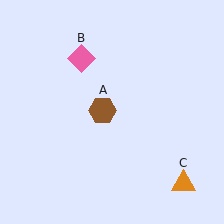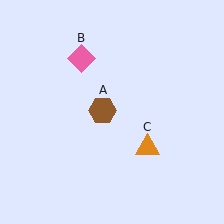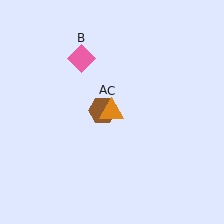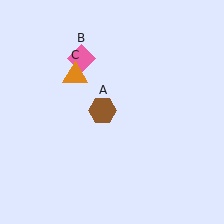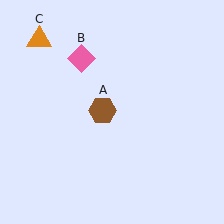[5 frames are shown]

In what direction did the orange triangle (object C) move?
The orange triangle (object C) moved up and to the left.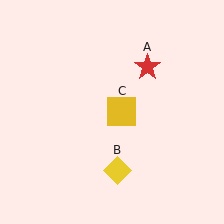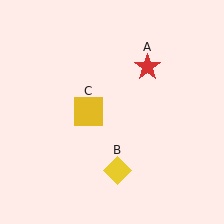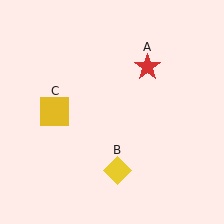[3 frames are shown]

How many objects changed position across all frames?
1 object changed position: yellow square (object C).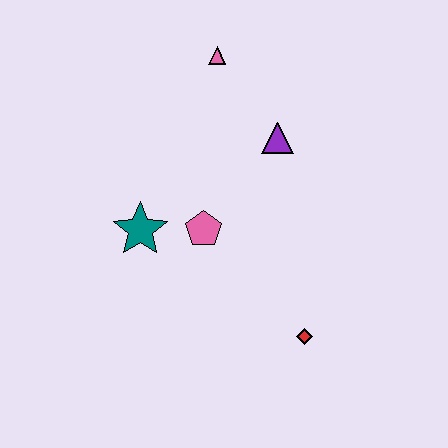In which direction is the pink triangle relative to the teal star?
The pink triangle is above the teal star.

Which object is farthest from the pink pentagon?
The pink triangle is farthest from the pink pentagon.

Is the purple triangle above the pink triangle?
No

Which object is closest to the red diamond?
The pink pentagon is closest to the red diamond.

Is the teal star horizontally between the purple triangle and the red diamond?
No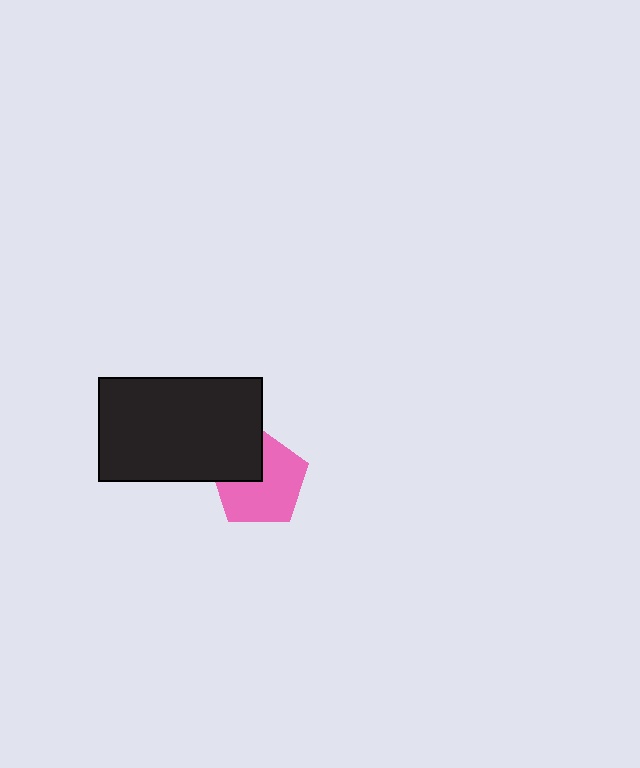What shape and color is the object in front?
The object in front is a black rectangle.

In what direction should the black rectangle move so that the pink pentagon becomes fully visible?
The black rectangle should move toward the upper-left. That is the shortest direction to clear the overlap and leave the pink pentagon fully visible.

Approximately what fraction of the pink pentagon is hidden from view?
Roughly 31% of the pink pentagon is hidden behind the black rectangle.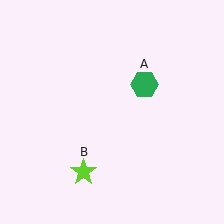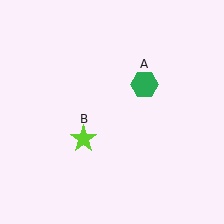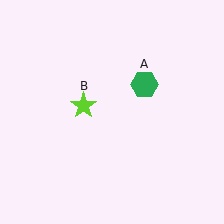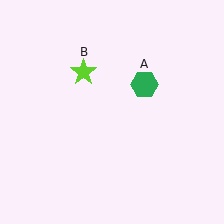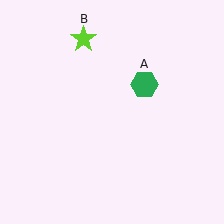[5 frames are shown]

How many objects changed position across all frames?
1 object changed position: lime star (object B).